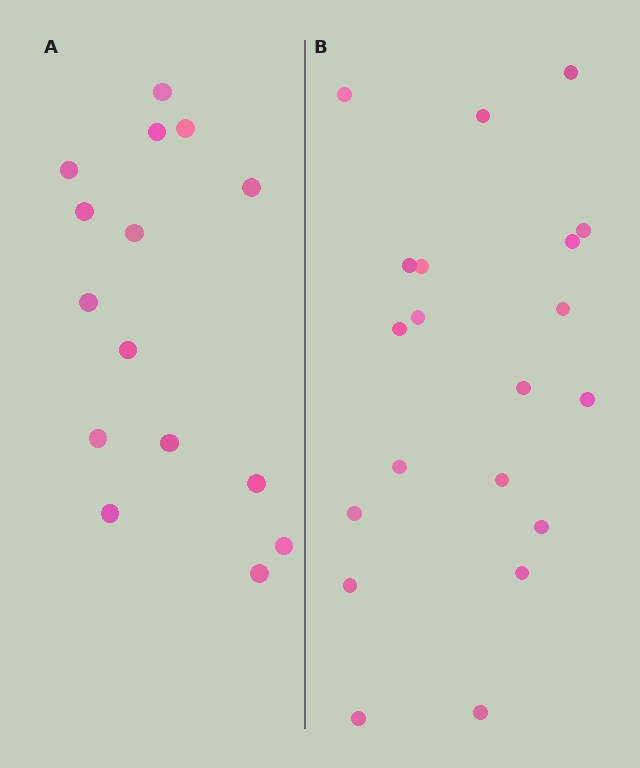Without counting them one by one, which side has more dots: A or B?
Region B (the right region) has more dots.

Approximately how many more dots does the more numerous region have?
Region B has about 5 more dots than region A.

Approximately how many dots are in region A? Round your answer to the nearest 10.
About 20 dots. (The exact count is 15, which rounds to 20.)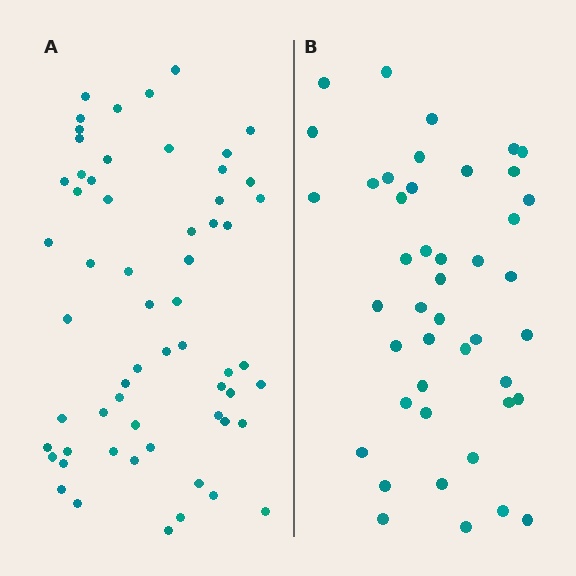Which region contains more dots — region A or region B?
Region A (the left region) has more dots.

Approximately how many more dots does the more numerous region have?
Region A has approximately 15 more dots than region B.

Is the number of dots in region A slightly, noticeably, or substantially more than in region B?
Region A has noticeably more, but not dramatically so. The ratio is roughly 1.4 to 1.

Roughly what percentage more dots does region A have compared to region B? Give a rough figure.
About 35% more.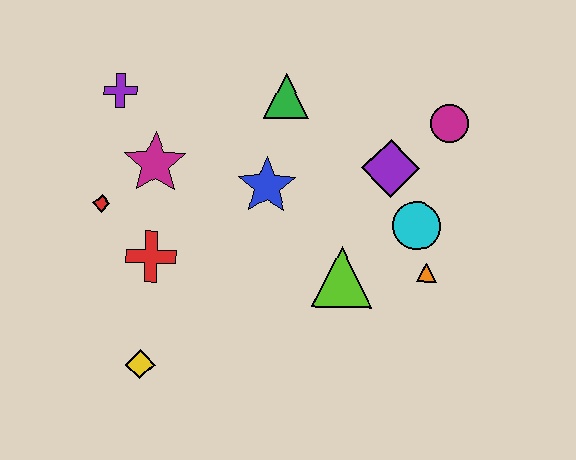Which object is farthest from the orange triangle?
The purple cross is farthest from the orange triangle.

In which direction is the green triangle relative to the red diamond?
The green triangle is to the right of the red diamond.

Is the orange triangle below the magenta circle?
Yes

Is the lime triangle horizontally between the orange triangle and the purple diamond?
No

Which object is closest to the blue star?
The green triangle is closest to the blue star.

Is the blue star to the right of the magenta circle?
No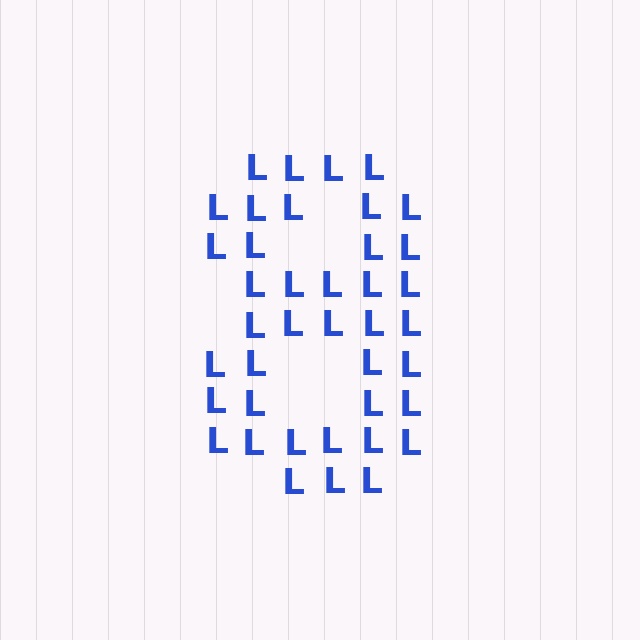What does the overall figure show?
The overall figure shows the digit 8.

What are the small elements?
The small elements are letter L's.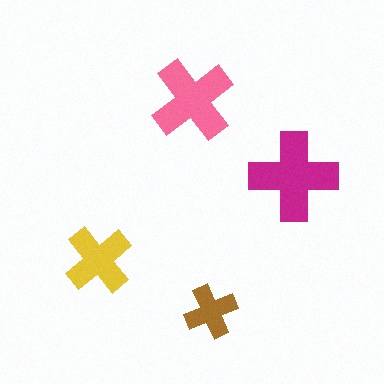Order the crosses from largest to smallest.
the magenta one, the pink one, the yellow one, the brown one.